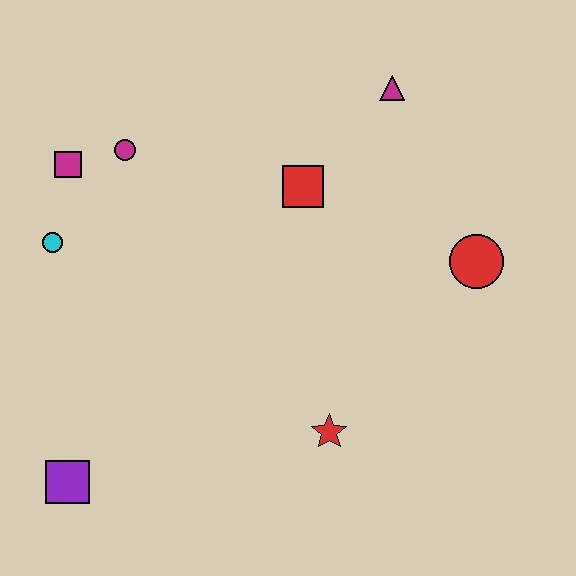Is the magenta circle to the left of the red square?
Yes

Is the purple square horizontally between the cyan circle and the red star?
Yes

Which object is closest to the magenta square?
The magenta circle is closest to the magenta square.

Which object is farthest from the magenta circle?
The red circle is farthest from the magenta circle.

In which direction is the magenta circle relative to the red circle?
The magenta circle is to the left of the red circle.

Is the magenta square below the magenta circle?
Yes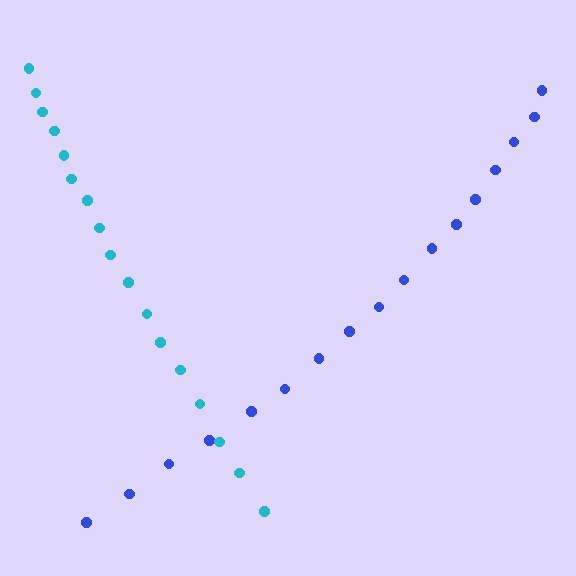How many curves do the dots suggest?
There are 2 distinct paths.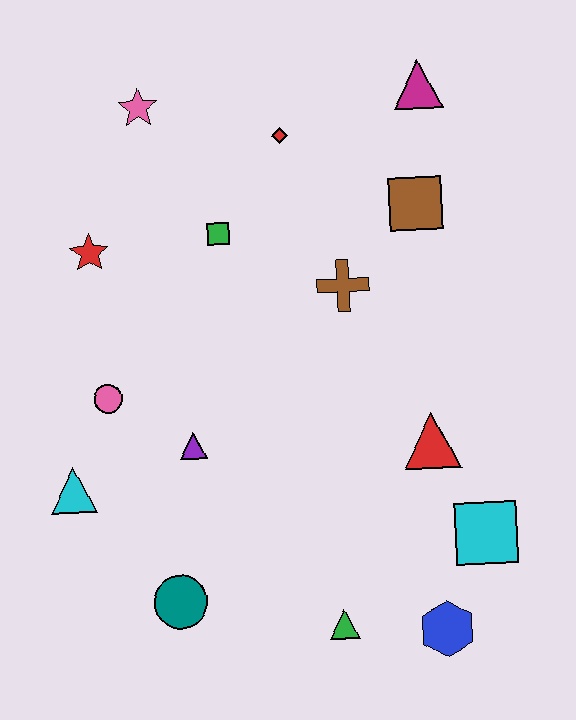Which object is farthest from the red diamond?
The blue hexagon is farthest from the red diamond.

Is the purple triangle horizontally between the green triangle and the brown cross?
No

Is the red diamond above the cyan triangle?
Yes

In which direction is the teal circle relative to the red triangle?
The teal circle is to the left of the red triangle.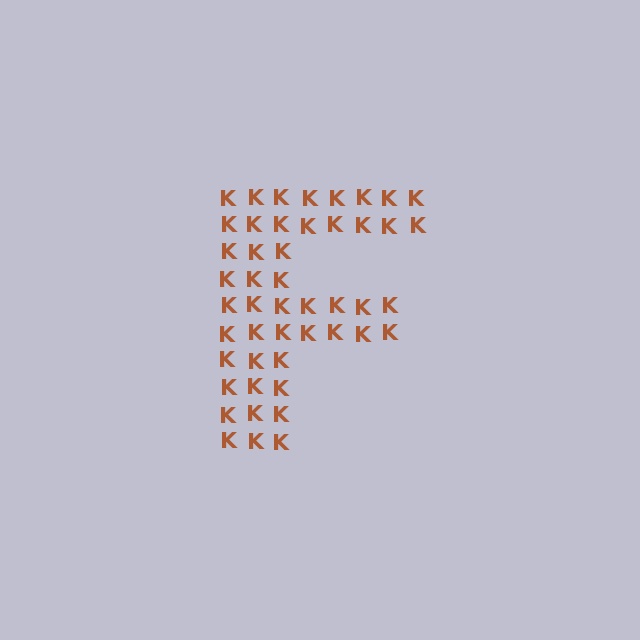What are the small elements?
The small elements are letter K's.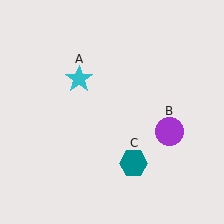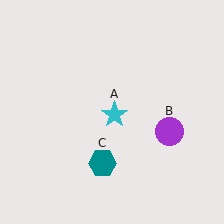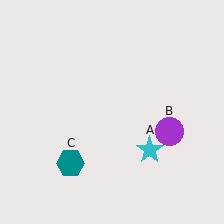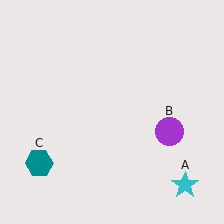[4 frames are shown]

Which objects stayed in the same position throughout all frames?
Purple circle (object B) remained stationary.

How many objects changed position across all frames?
2 objects changed position: cyan star (object A), teal hexagon (object C).